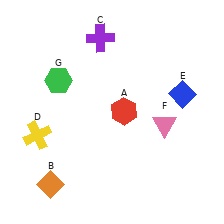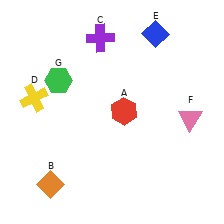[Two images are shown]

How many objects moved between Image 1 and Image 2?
3 objects moved between the two images.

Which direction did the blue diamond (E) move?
The blue diamond (E) moved up.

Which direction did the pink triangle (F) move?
The pink triangle (F) moved right.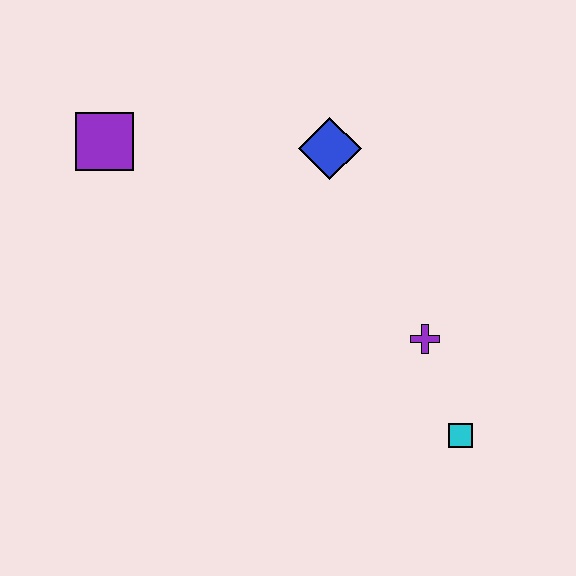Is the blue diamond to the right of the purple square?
Yes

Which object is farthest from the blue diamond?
The cyan square is farthest from the blue diamond.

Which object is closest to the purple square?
The blue diamond is closest to the purple square.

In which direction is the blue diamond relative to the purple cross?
The blue diamond is above the purple cross.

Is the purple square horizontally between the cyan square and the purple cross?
No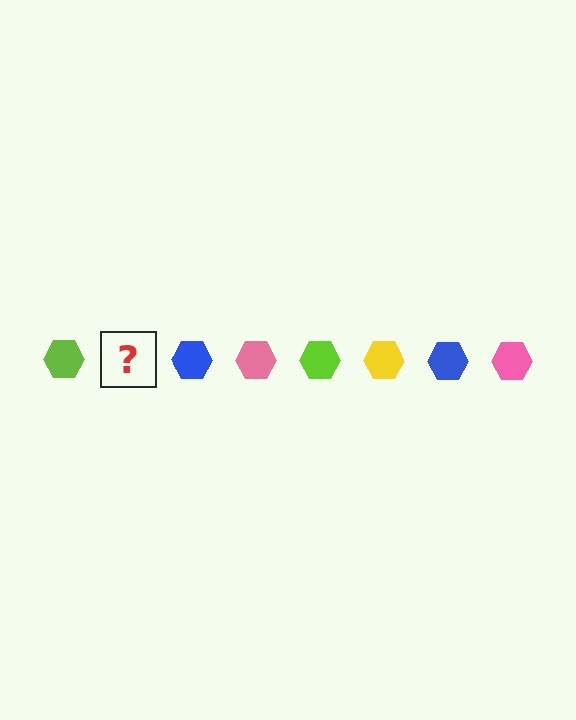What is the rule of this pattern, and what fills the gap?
The rule is that the pattern cycles through lime, yellow, blue, pink hexagons. The gap should be filled with a yellow hexagon.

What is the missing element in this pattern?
The missing element is a yellow hexagon.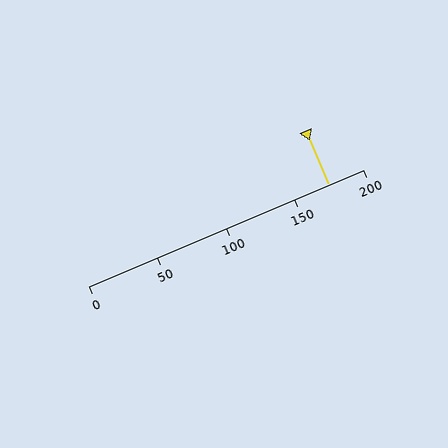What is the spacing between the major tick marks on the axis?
The major ticks are spaced 50 apart.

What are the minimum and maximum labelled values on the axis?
The axis runs from 0 to 200.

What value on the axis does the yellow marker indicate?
The marker indicates approximately 175.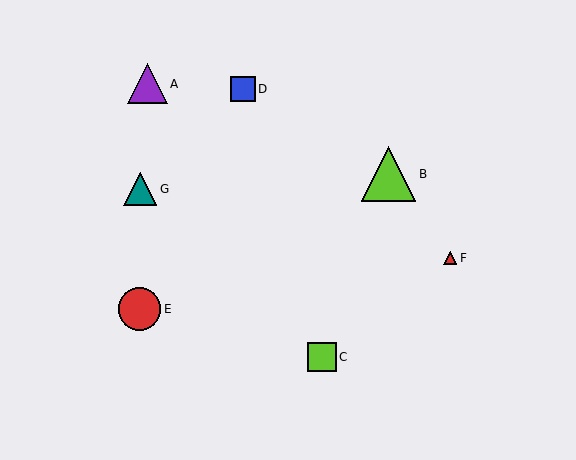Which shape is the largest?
The lime triangle (labeled B) is the largest.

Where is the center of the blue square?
The center of the blue square is at (243, 89).